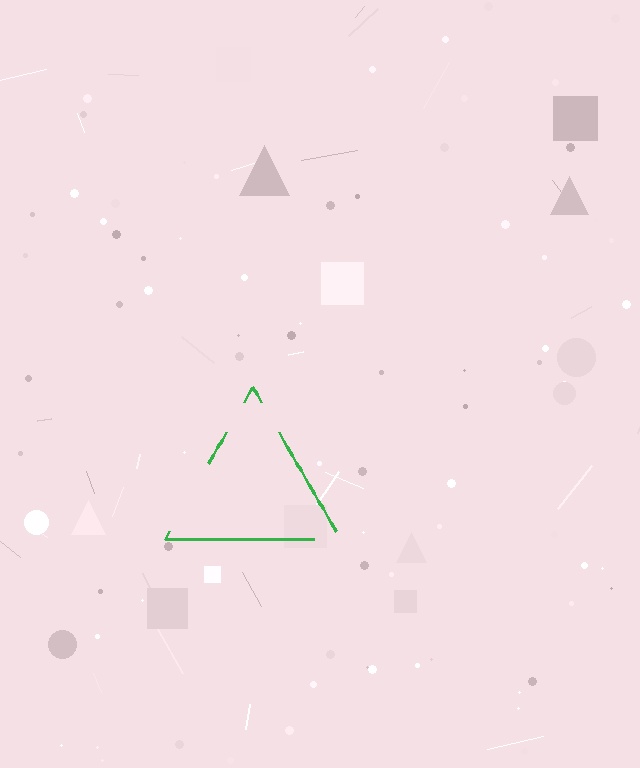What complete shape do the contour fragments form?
The contour fragments form a triangle.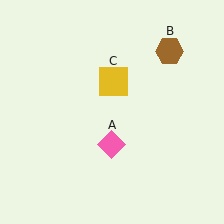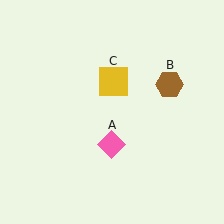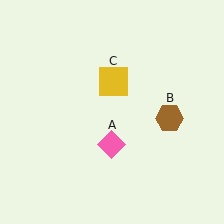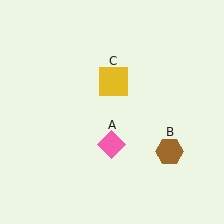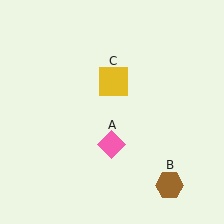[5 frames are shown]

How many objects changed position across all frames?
1 object changed position: brown hexagon (object B).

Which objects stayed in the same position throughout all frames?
Pink diamond (object A) and yellow square (object C) remained stationary.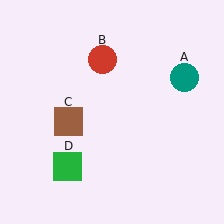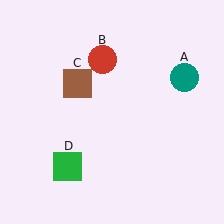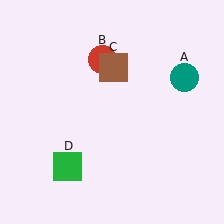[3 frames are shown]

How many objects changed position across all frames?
1 object changed position: brown square (object C).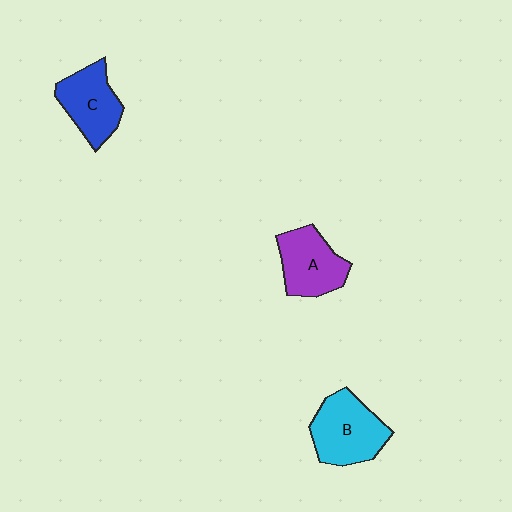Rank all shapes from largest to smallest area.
From largest to smallest: B (cyan), A (purple), C (blue).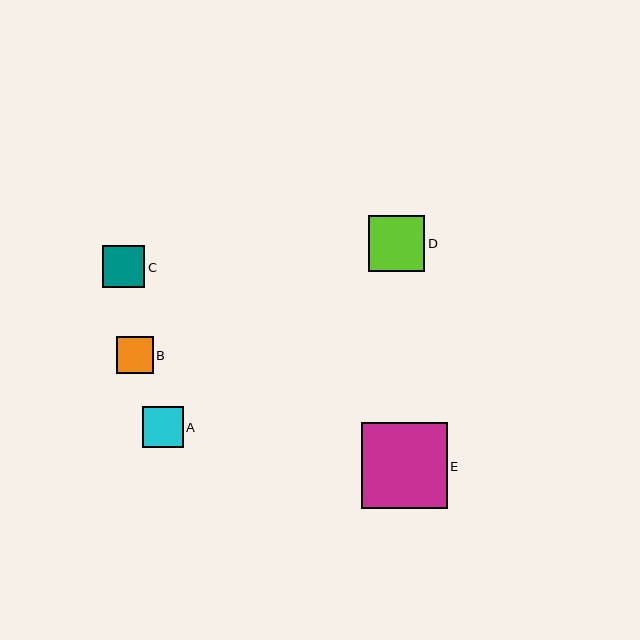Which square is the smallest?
Square B is the smallest with a size of approximately 37 pixels.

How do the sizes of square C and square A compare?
Square C and square A are approximately the same size.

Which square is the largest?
Square E is the largest with a size of approximately 86 pixels.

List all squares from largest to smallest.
From largest to smallest: E, D, C, A, B.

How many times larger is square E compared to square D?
Square E is approximately 1.5 times the size of square D.